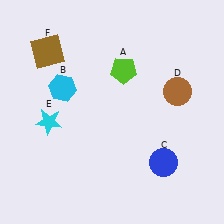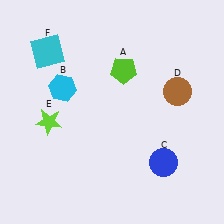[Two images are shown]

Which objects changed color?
E changed from cyan to lime. F changed from brown to cyan.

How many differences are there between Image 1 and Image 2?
There are 2 differences between the two images.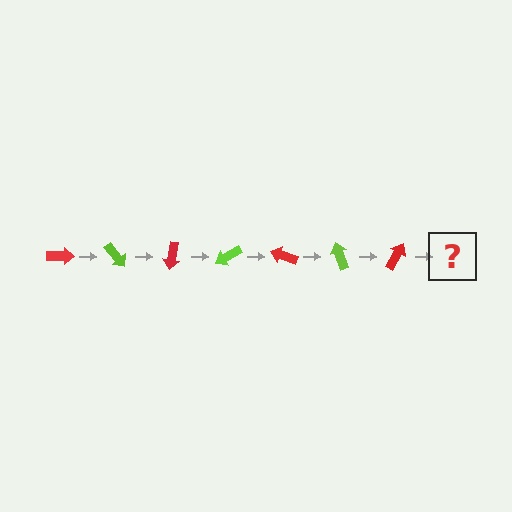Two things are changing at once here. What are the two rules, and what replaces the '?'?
The two rules are that it rotates 50 degrees each step and the color cycles through red and lime. The '?' should be a lime arrow, rotated 350 degrees from the start.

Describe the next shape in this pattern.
It should be a lime arrow, rotated 350 degrees from the start.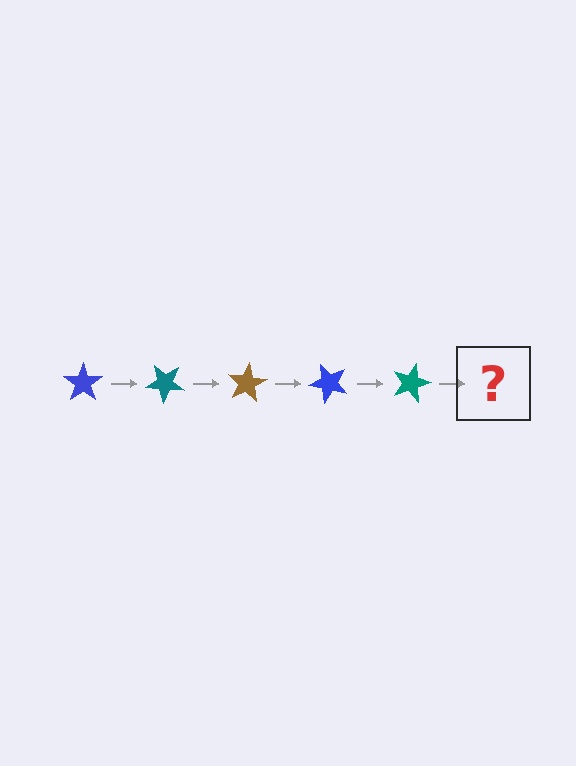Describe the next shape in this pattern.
It should be a brown star, rotated 200 degrees from the start.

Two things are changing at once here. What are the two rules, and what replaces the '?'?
The two rules are that it rotates 40 degrees each step and the color cycles through blue, teal, and brown. The '?' should be a brown star, rotated 200 degrees from the start.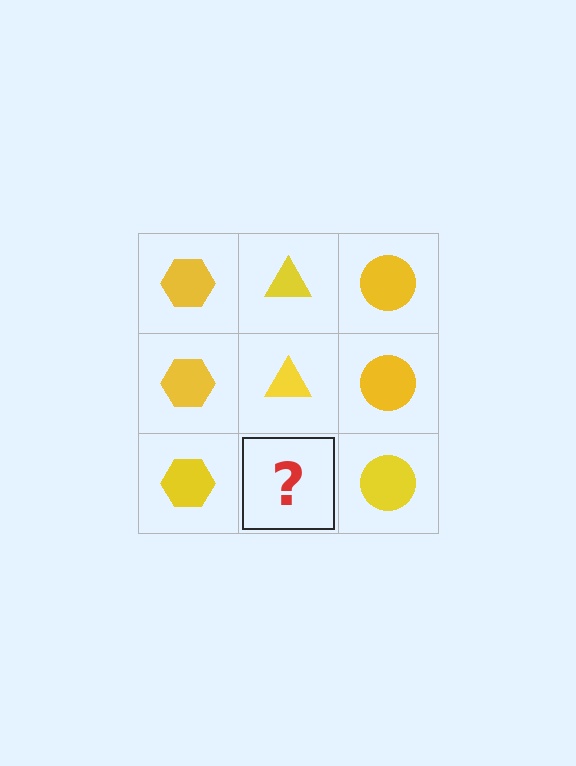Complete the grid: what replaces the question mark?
The question mark should be replaced with a yellow triangle.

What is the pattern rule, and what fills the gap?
The rule is that each column has a consistent shape. The gap should be filled with a yellow triangle.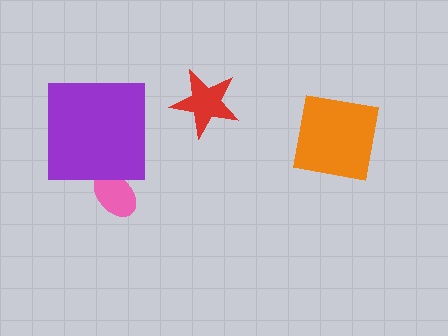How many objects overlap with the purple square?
1 object overlaps with the purple square.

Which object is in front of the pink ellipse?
The purple square is in front of the pink ellipse.